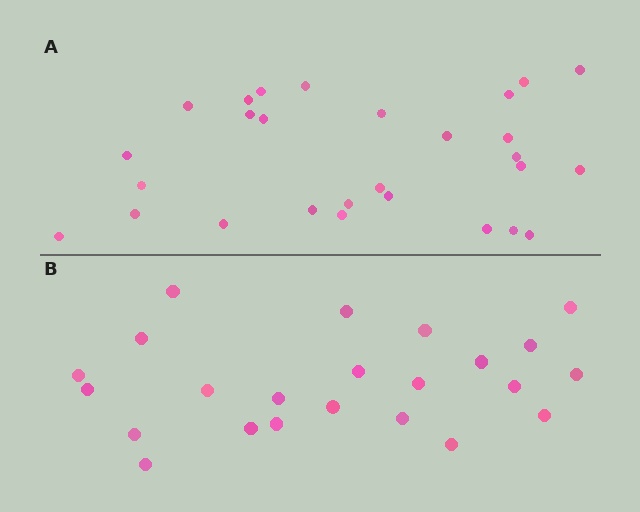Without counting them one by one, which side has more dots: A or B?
Region A (the top region) has more dots.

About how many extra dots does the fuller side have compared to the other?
Region A has about 5 more dots than region B.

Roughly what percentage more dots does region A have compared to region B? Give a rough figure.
About 20% more.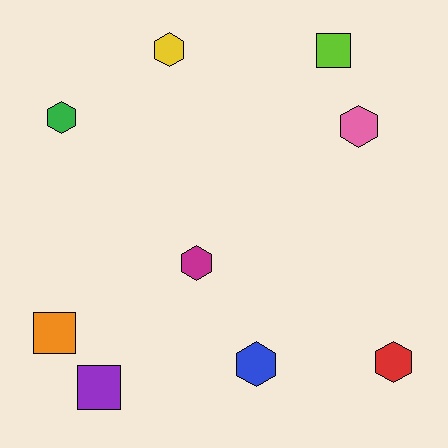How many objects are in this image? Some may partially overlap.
There are 9 objects.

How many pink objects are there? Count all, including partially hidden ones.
There is 1 pink object.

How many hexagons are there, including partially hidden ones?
There are 6 hexagons.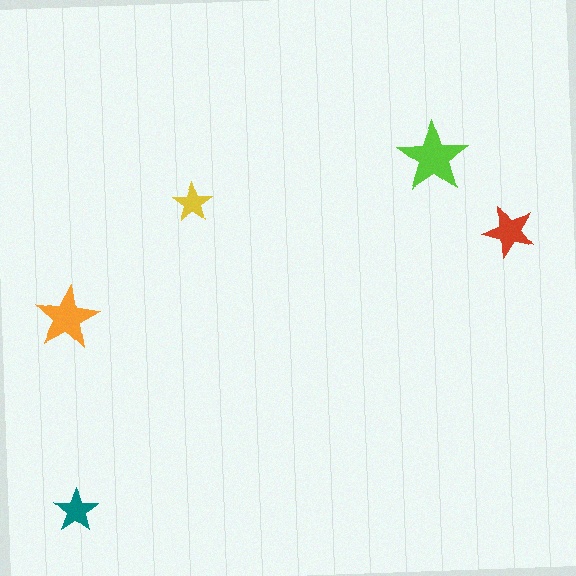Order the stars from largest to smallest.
the lime one, the orange one, the red one, the teal one, the yellow one.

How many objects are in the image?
There are 5 objects in the image.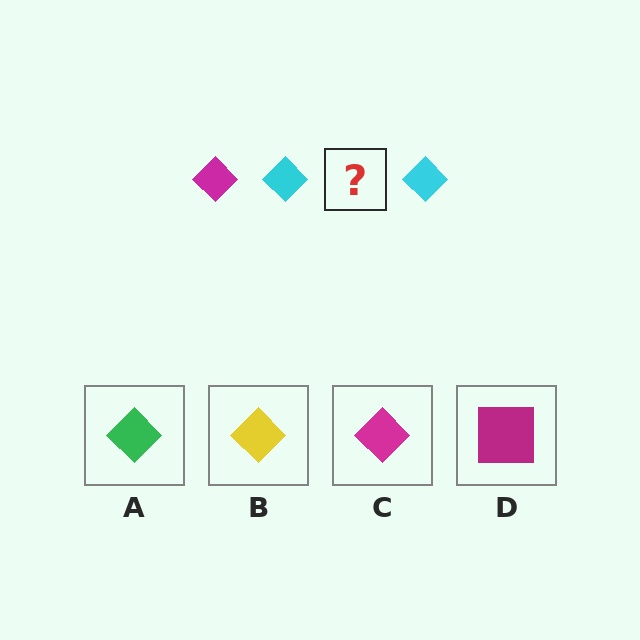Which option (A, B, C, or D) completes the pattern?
C.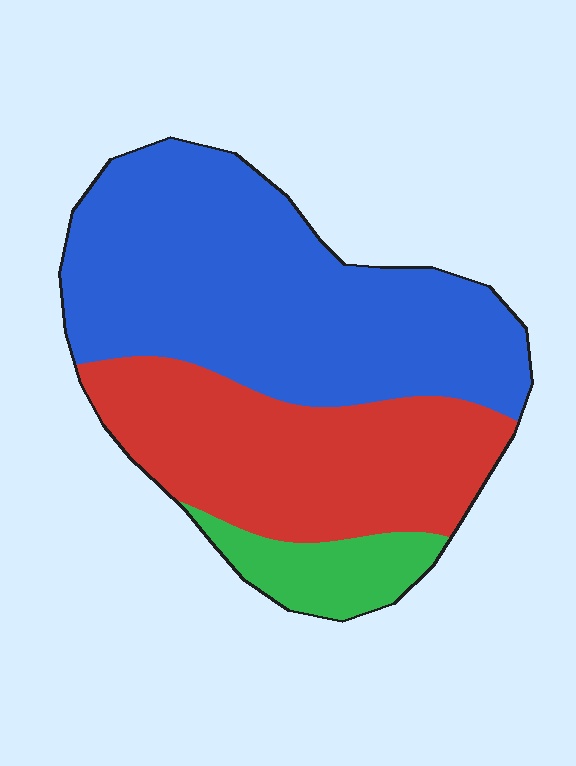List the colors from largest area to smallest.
From largest to smallest: blue, red, green.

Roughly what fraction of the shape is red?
Red covers 36% of the shape.